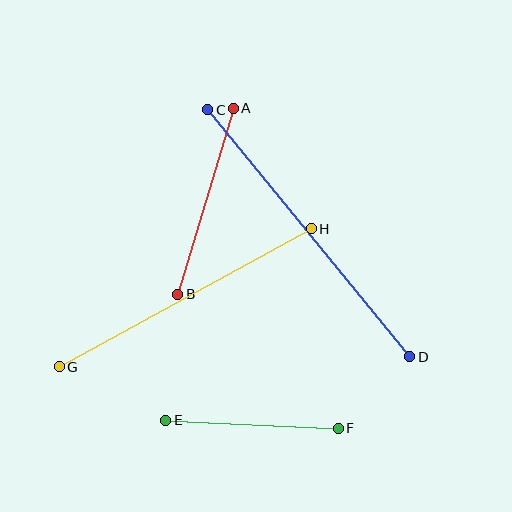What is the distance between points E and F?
The distance is approximately 172 pixels.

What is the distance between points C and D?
The distance is approximately 319 pixels.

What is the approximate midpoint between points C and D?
The midpoint is at approximately (309, 233) pixels.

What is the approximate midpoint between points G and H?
The midpoint is at approximately (185, 298) pixels.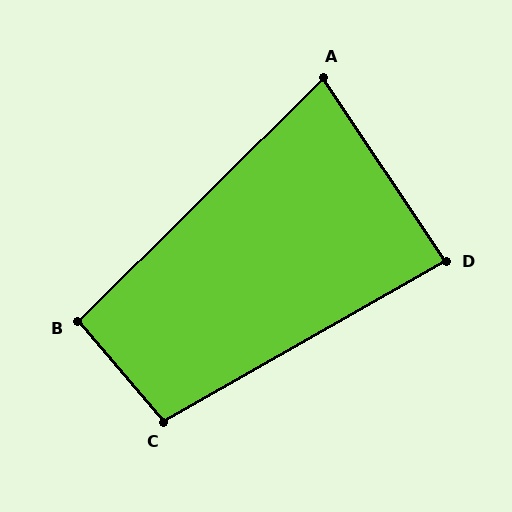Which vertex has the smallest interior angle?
A, at approximately 79 degrees.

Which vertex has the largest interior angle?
C, at approximately 101 degrees.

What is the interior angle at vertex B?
Approximately 94 degrees (approximately right).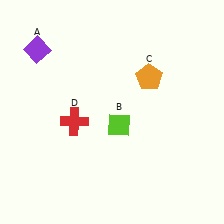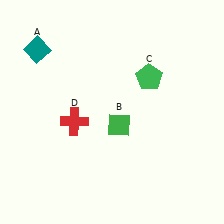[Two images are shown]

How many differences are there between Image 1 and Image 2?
There are 3 differences between the two images.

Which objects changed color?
A changed from purple to teal. B changed from lime to green. C changed from orange to green.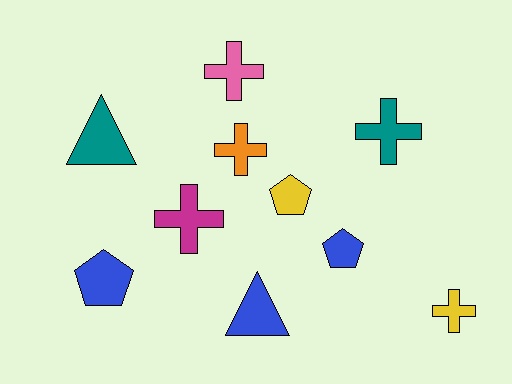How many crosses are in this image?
There are 5 crosses.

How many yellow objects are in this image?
There are 2 yellow objects.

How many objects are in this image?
There are 10 objects.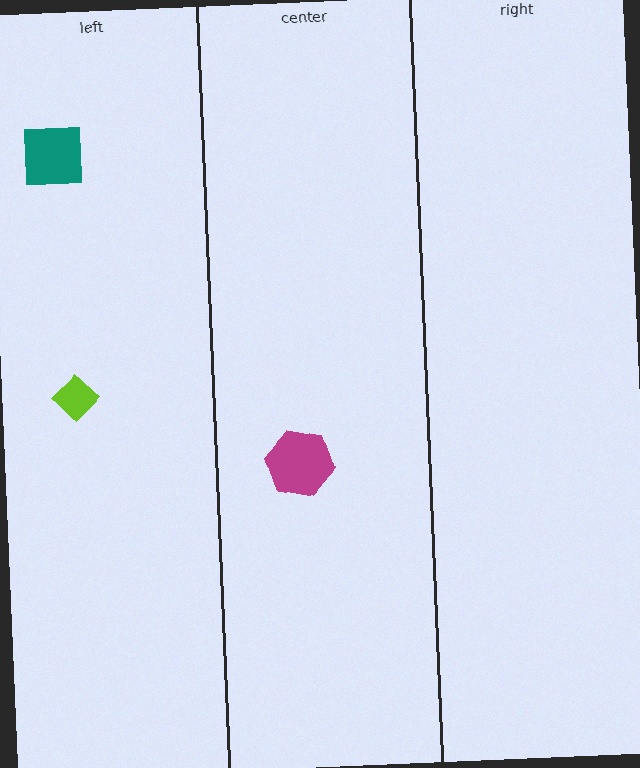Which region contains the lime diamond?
The left region.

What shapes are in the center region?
The magenta hexagon.